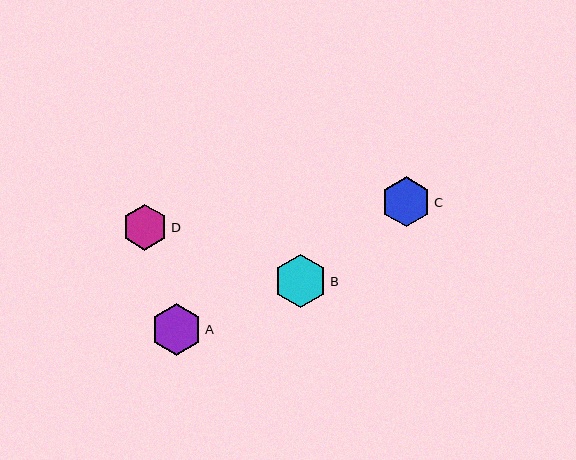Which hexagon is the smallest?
Hexagon D is the smallest with a size of approximately 46 pixels.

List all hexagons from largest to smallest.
From largest to smallest: B, A, C, D.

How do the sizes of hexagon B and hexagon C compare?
Hexagon B and hexagon C are approximately the same size.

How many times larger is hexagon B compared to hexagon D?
Hexagon B is approximately 1.2 times the size of hexagon D.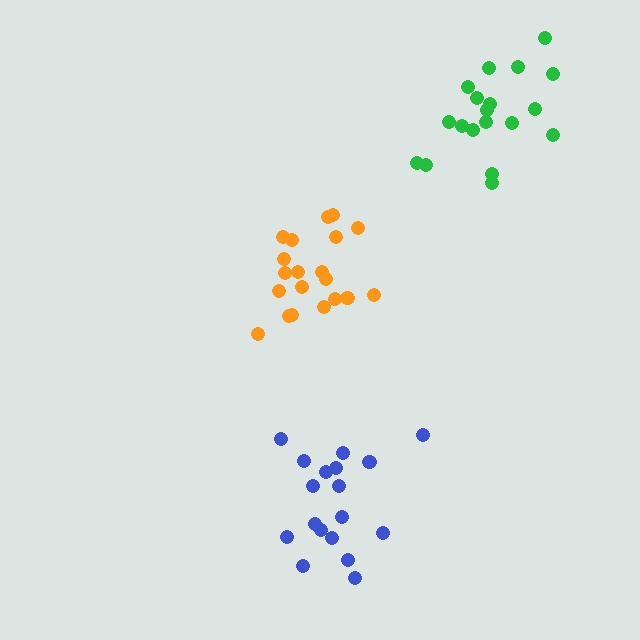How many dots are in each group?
Group 1: 20 dots, Group 2: 18 dots, Group 3: 19 dots (57 total).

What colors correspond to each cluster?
The clusters are colored: orange, blue, green.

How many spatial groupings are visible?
There are 3 spatial groupings.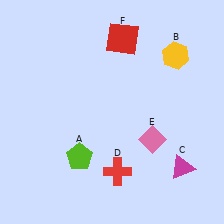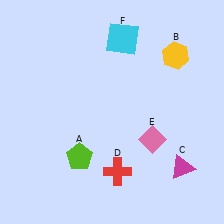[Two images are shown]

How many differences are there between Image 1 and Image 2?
There is 1 difference between the two images.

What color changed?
The square (F) changed from red in Image 1 to cyan in Image 2.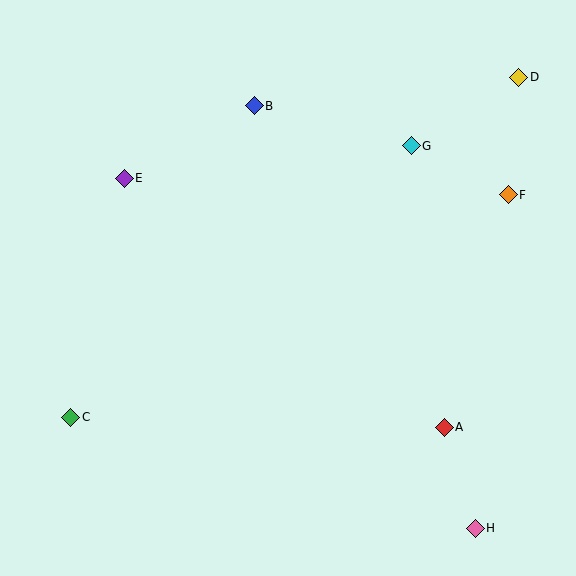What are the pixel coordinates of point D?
Point D is at (519, 77).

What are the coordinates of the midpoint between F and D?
The midpoint between F and D is at (514, 136).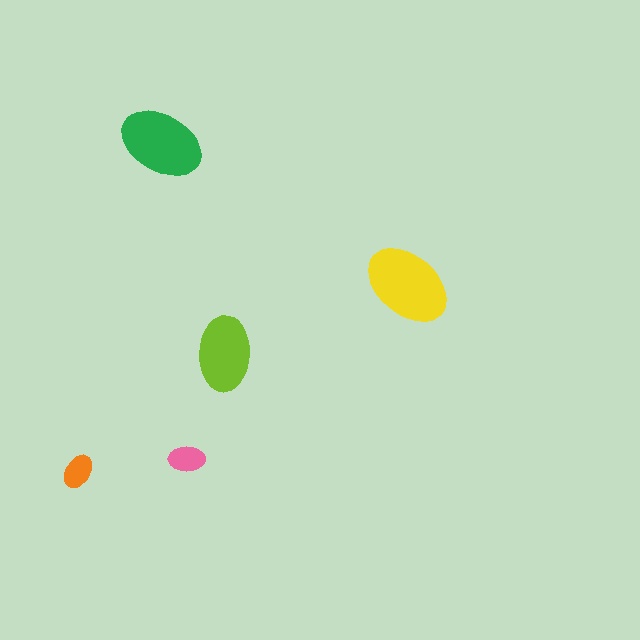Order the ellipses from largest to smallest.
the yellow one, the green one, the lime one, the pink one, the orange one.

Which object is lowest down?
The orange ellipse is bottommost.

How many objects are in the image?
There are 5 objects in the image.